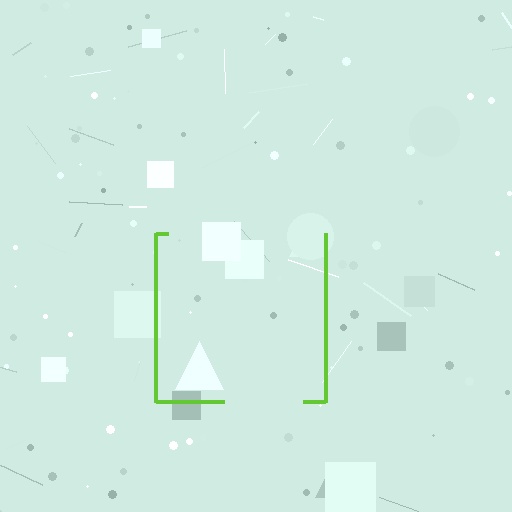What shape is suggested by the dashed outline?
The dashed outline suggests a square.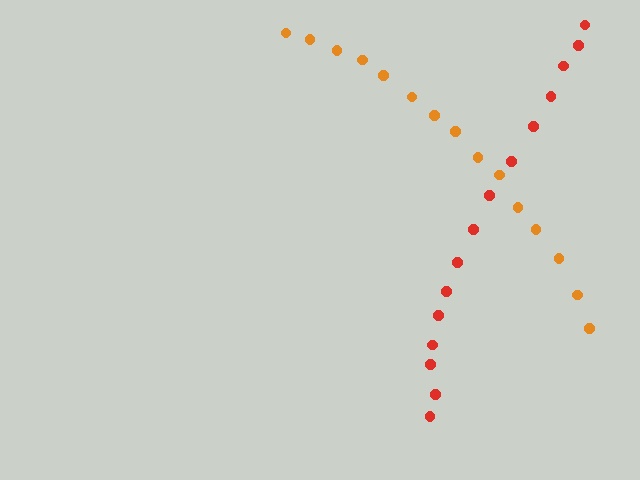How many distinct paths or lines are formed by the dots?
There are 2 distinct paths.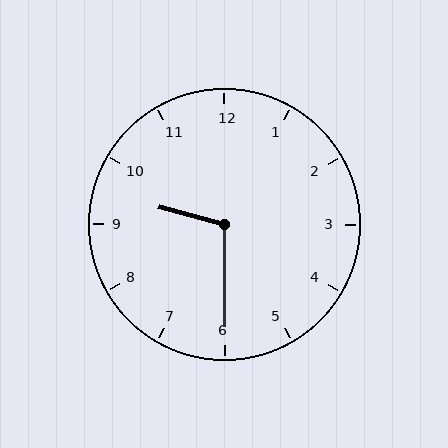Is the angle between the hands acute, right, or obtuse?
It is obtuse.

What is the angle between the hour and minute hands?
Approximately 105 degrees.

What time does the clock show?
9:30.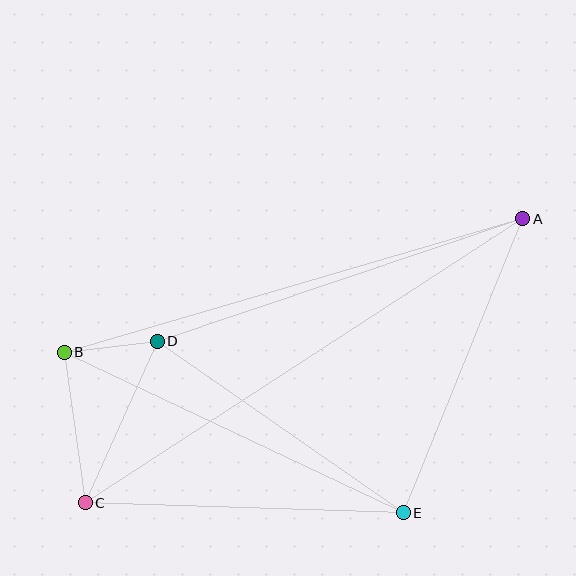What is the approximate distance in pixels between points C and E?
The distance between C and E is approximately 318 pixels.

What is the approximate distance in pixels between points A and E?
The distance between A and E is approximately 318 pixels.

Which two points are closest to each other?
Points B and D are closest to each other.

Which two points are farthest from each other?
Points A and C are farthest from each other.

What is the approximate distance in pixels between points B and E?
The distance between B and E is approximately 375 pixels.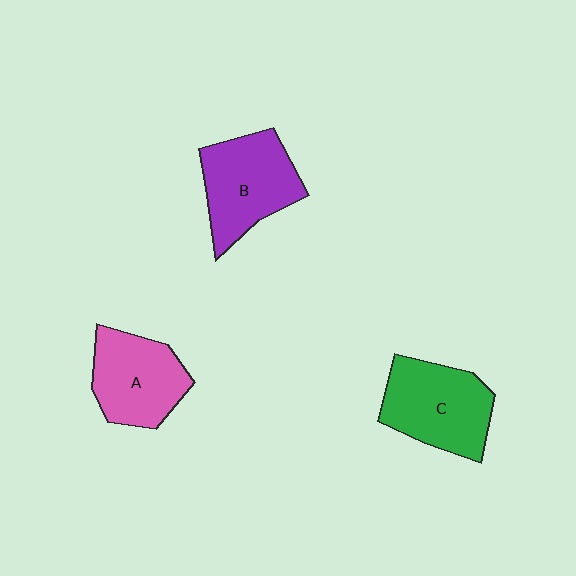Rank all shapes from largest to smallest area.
From largest to smallest: C (green), B (purple), A (pink).